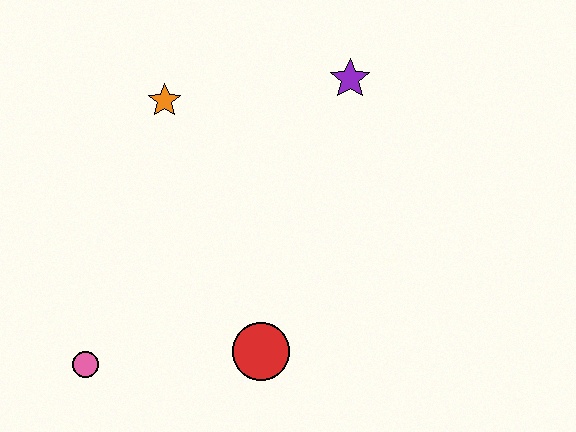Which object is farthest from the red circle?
The purple star is farthest from the red circle.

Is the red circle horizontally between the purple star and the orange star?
Yes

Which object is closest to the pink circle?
The red circle is closest to the pink circle.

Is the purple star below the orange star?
No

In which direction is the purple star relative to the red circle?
The purple star is above the red circle.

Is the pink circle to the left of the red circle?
Yes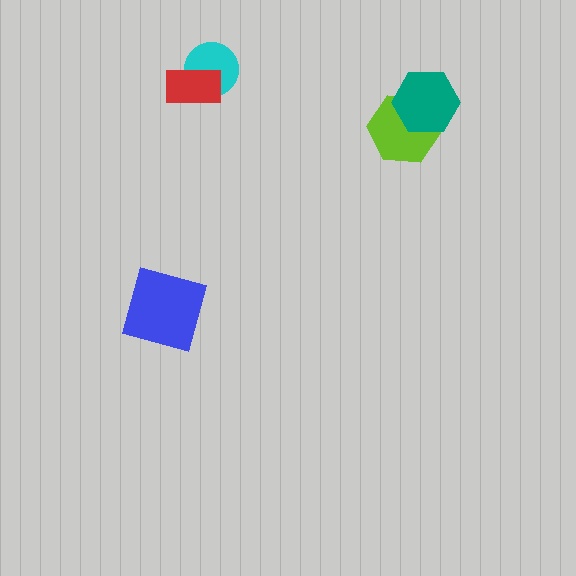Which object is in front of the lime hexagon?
The teal hexagon is in front of the lime hexagon.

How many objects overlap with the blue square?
0 objects overlap with the blue square.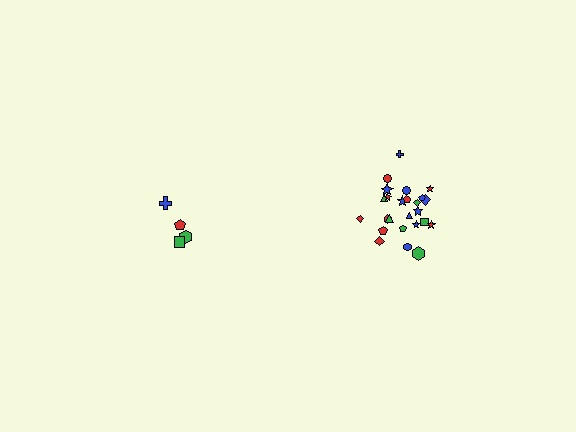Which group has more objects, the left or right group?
The right group.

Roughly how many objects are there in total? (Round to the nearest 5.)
Roughly 30 objects in total.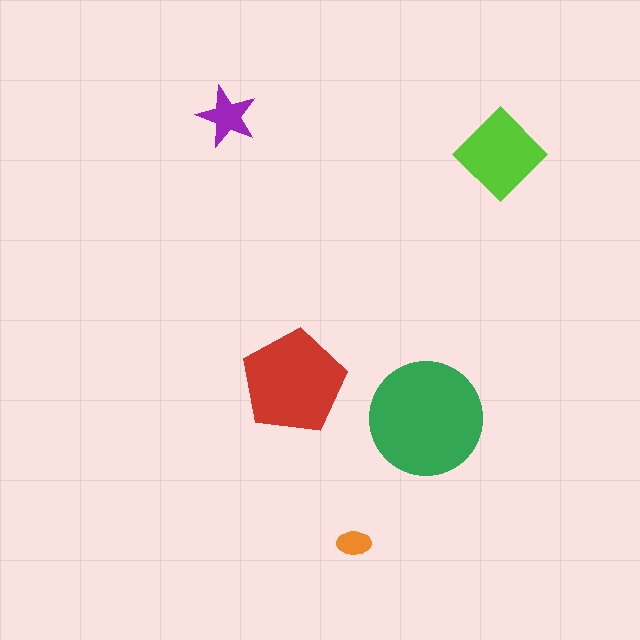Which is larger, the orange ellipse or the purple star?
The purple star.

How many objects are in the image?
There are 5 objects in the image.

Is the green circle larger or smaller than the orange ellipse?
Larger.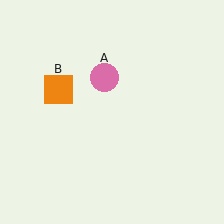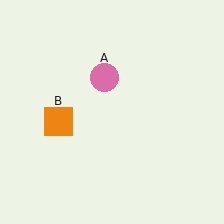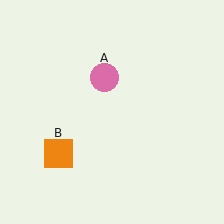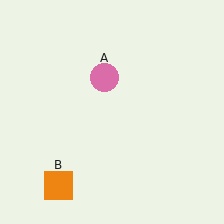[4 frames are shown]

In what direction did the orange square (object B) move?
The orange square (object B) moved down.